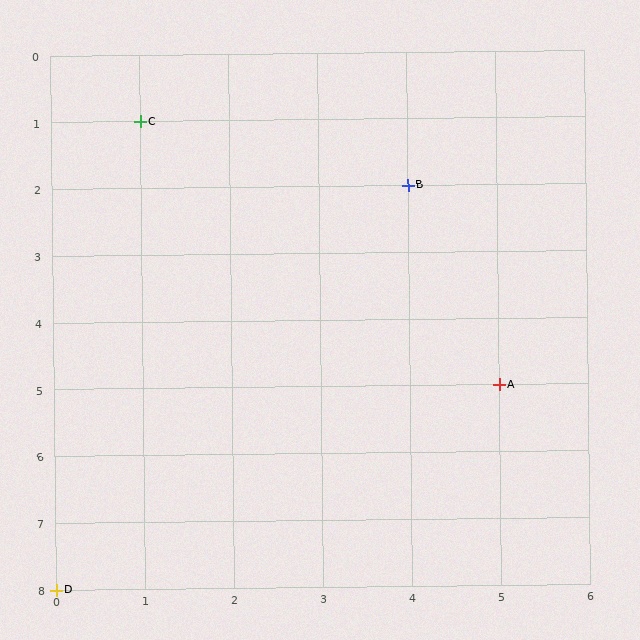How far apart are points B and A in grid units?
Points B and A are 1 column and 3 rows apart (about 3.2 grid units diagonally).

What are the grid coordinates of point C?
Point C is at grid coordinates (1, 1).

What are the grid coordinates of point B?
Point B is at grid coordinates (4, 2).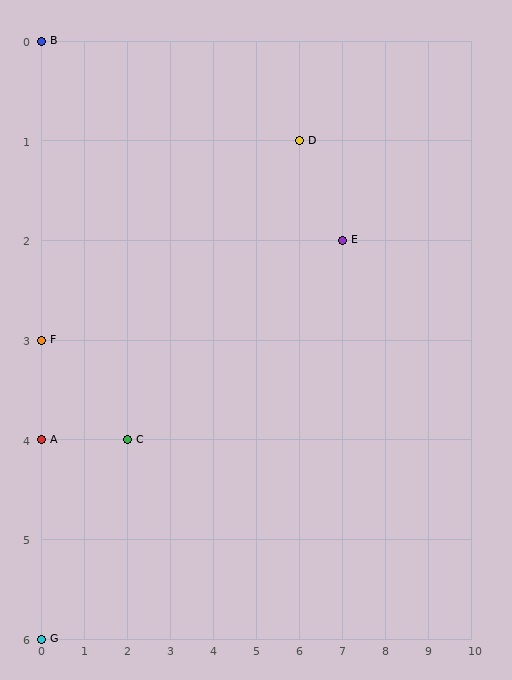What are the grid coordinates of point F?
Point F is at grid coordinates (0, 3).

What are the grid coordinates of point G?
Point G is at grid coordinates (0, 6).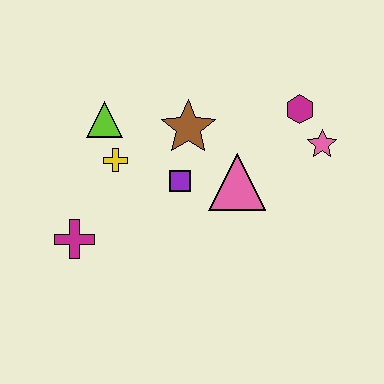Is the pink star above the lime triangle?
No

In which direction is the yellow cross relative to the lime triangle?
The yellow cross is below the lime triangle.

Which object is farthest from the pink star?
The magenta cross is farthest from the pink star.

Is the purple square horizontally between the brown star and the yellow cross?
Yes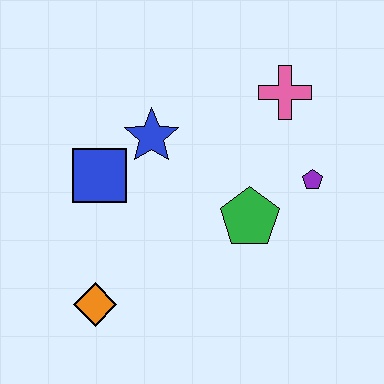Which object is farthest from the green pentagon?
The orange diamond is farthest from the green pentagon.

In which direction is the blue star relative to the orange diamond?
The blue star is above the orange diamond.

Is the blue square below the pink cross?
Yes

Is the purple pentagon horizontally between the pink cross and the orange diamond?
No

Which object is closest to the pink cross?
The purple pentagon is closest to the pink cross.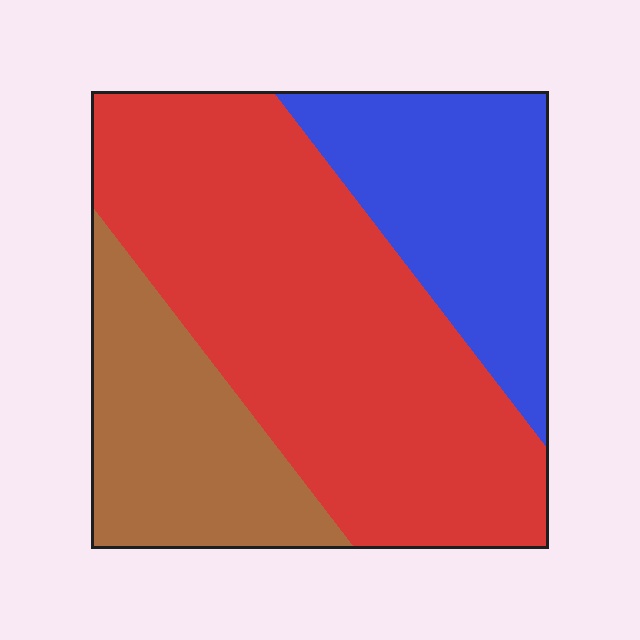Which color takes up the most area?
Red, at roughly 55%.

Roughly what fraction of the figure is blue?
Blue takes up about one quarter (1/4) of the figure.